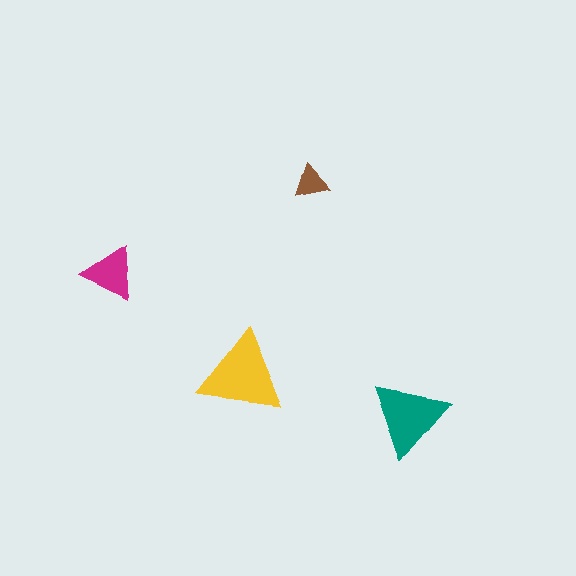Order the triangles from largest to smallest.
the yellow one, the teal one, the magenta one, the brown one.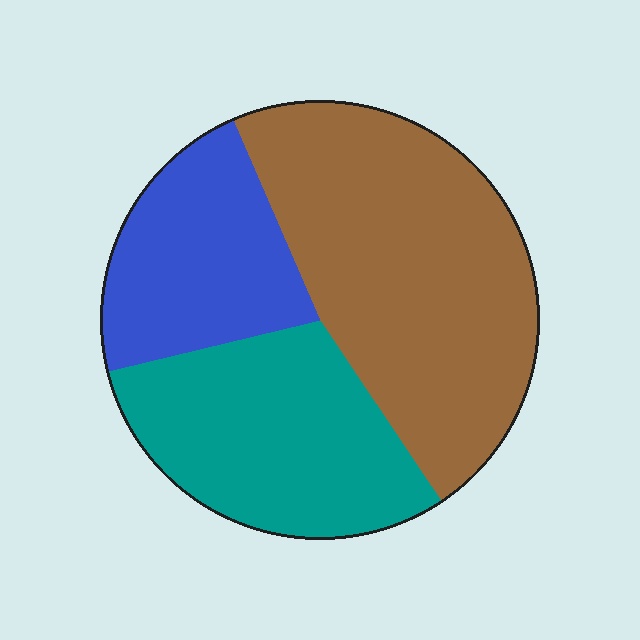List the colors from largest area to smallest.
From largest to smallest: brown, teal, blue.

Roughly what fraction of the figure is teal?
Teal covers 31% of the figure.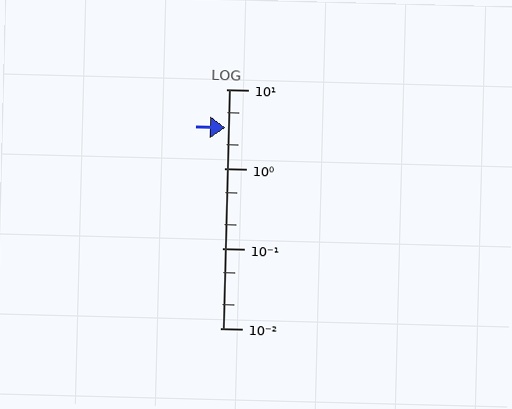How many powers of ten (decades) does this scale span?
The scale spans 3 decades, from 0.01 to 10.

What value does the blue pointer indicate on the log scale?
The pointer indicates approximately 3.3.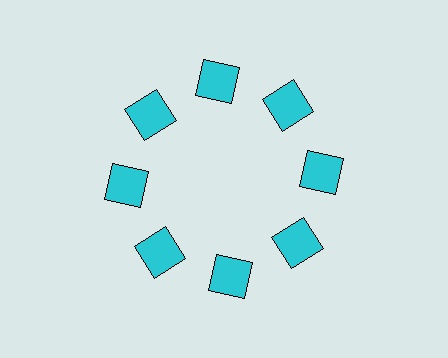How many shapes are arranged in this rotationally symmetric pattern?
There are 8 shapes, arranged in 8 groups of 1.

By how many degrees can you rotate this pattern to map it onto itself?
The pattern maps onto itself every 45 degrees of rotation.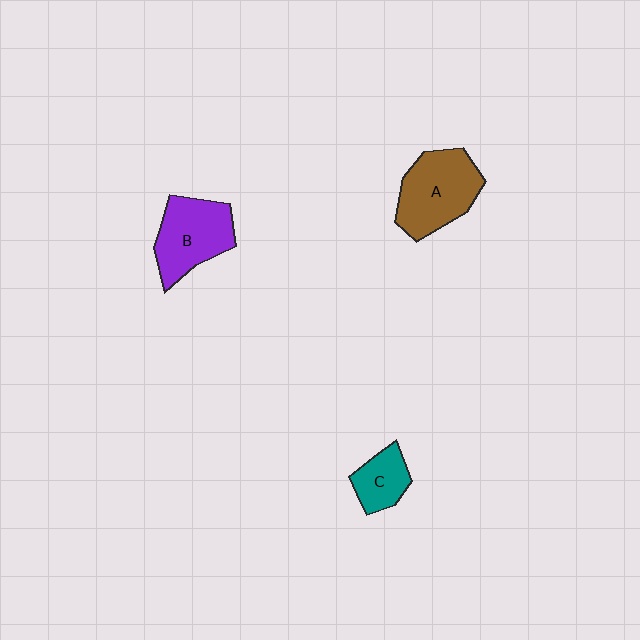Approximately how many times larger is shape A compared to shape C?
Approximately 2.0 times.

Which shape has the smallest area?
Shape C (teal).